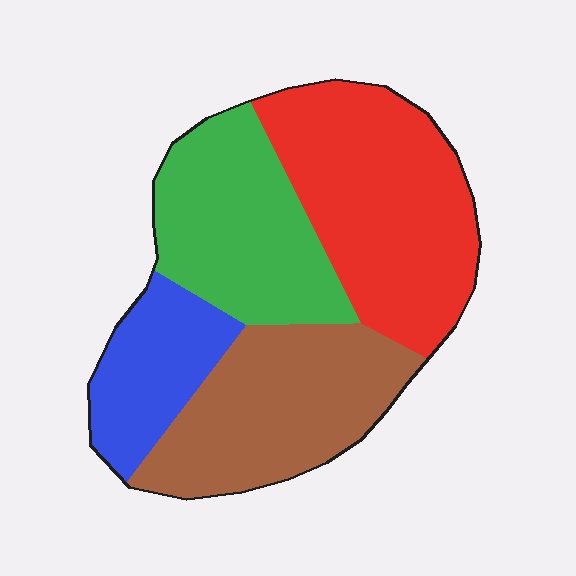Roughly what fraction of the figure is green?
Green takes up about one quarter (1/4) of the figure.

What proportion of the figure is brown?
Brown covers about 25% of the figure.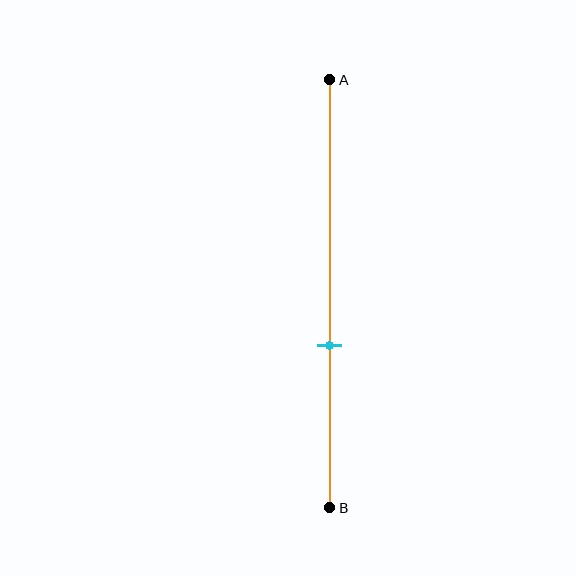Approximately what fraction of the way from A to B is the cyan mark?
The cyan mark is approximately 60% of the way from A to B.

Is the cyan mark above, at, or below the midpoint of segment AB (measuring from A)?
The cyan mark is below the midpoint of segment AB.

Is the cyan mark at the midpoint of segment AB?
No, the mark is at about 60% from A, not at the 50% midpoint.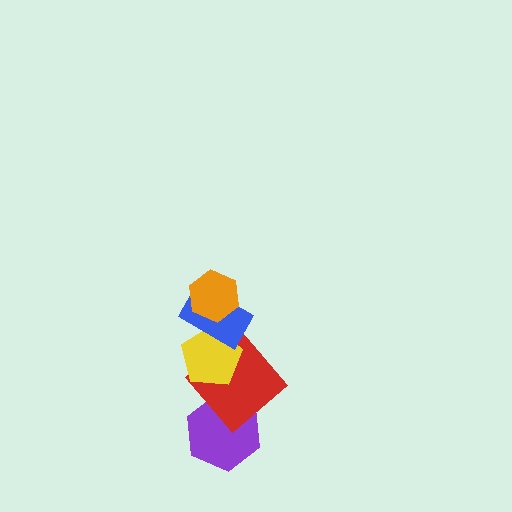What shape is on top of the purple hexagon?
The red diamond is on top of the purple hexagon.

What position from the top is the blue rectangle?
The blue rectangle is 2nd from the top.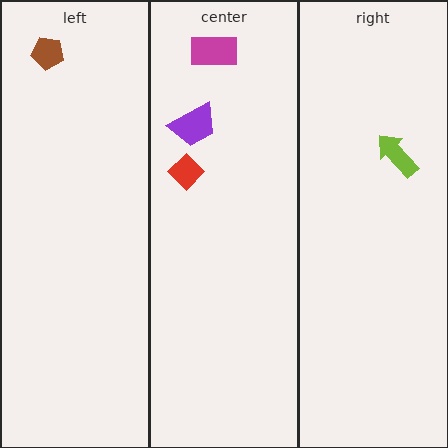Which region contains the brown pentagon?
The left region.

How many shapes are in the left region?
1.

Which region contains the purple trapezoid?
The center region.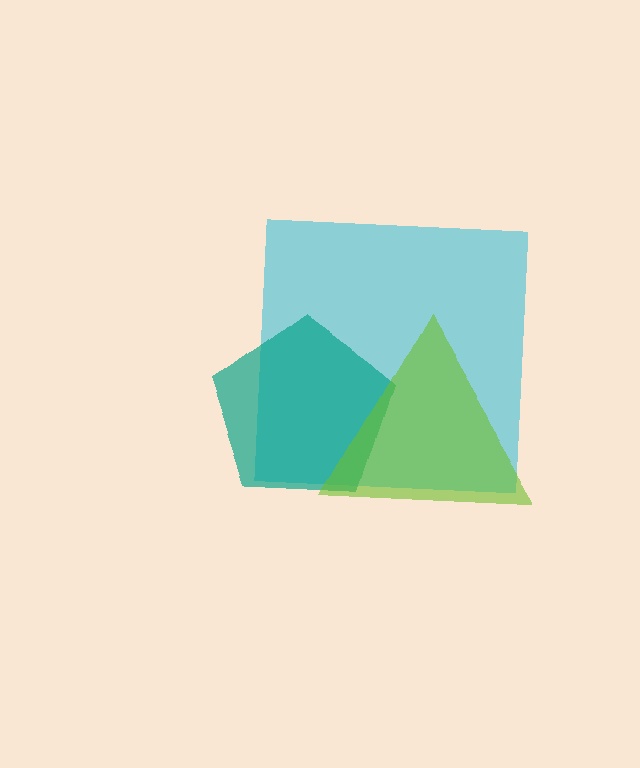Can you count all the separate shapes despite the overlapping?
Yes, there are 3 separate shapes.